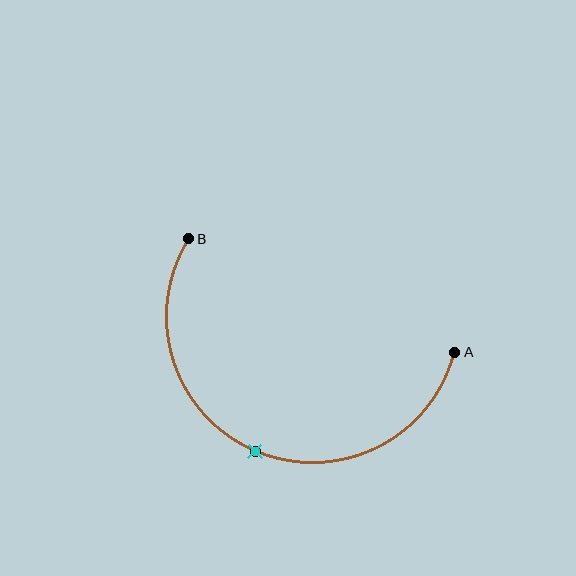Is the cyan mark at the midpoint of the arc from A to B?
Yes. The cyan mark lies on the arc at equal arc-length from both A and B — it is the arc midpoint.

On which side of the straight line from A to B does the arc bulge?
The arc bulges below the straight line connecting A and B.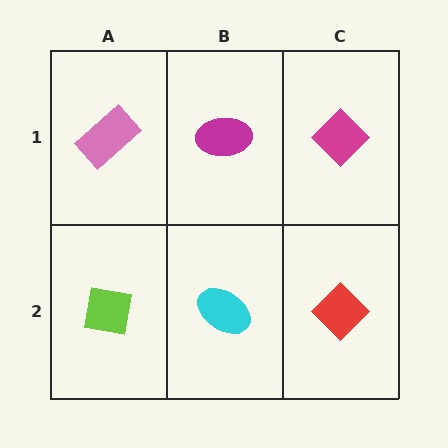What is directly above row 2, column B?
A magenta ellipse.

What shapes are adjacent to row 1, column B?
A cyan ellipse (row 2, column B), a pink rectangle (row 1, column A), a magenta diamond (row 1, column C).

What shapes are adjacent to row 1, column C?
A red diamond (row 2, column C), a magenta ellipse (row 1, column B).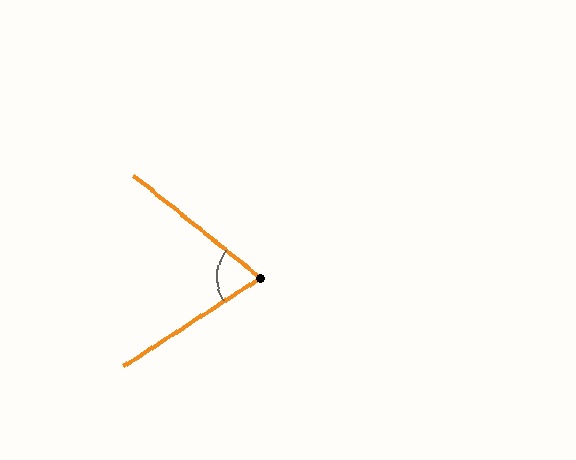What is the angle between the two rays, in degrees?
Approximately 72 degrees.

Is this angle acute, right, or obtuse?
It is acute.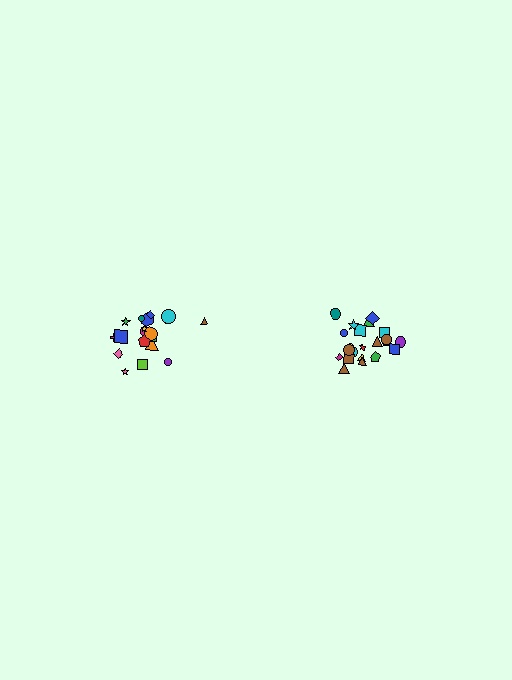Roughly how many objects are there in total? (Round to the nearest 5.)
Roughly 40 objects in total.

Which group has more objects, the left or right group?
The right group.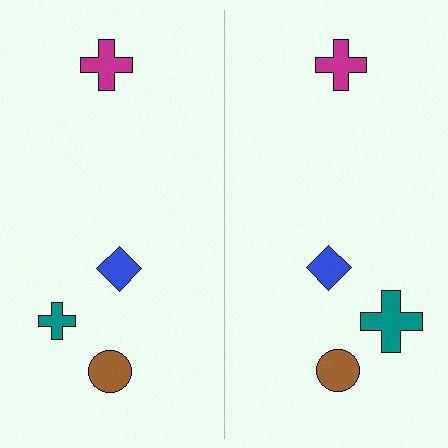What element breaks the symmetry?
The teal cross on the right side has a different size than its mirror counterpart.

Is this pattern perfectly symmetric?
No, the pattern is not perfectly symmetric. The teal cross on the right side has a different size than its mirror counterpart.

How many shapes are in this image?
There are 8 shapes in this image.